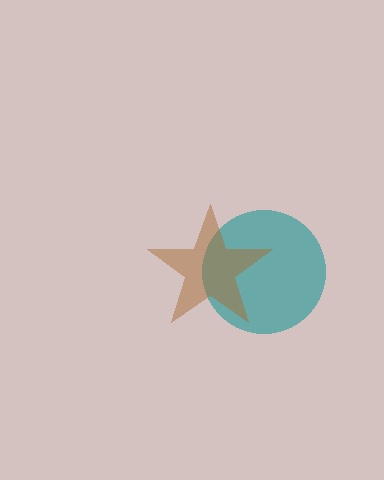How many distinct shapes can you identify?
There are 2 distinct shapes: a teal circle, a brown star.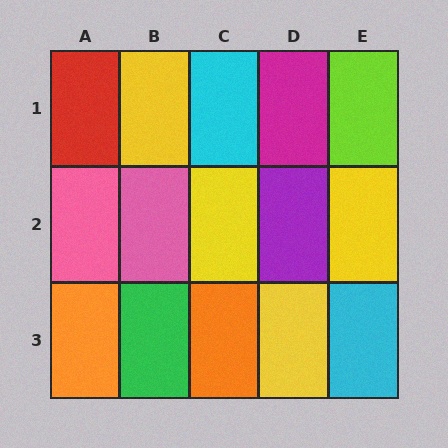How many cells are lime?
1 cell is lime.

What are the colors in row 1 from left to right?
Red, yellow, cyan, magenta, lime.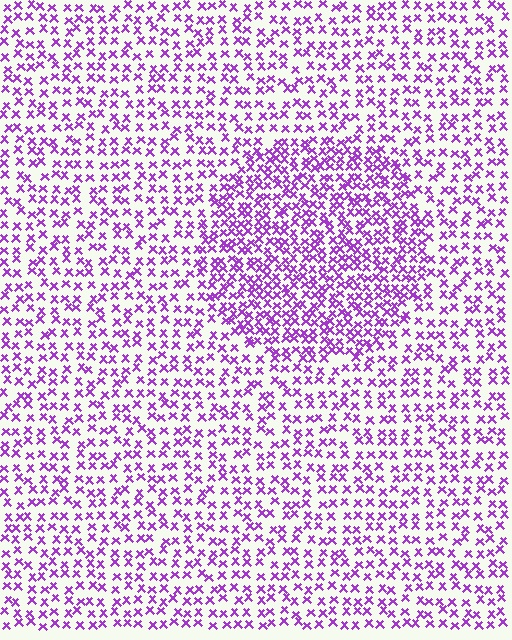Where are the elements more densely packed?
The elements are more densely packed inside the circle boundary.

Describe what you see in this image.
The image contains small purple elements arranged at two different densities. A circle-shaped region is visible where the elements are more densely packed than the surrounding area.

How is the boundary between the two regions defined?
The boundary is defined by a change in element density (approximately 1.8x ratio). All elements are the same color, size, and shape.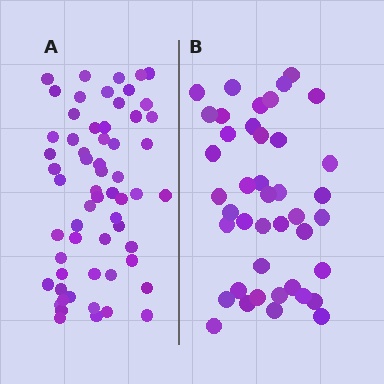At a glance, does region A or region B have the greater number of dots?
Region A (the left region) has more dots.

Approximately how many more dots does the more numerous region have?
Region A has approximately 20 more dots than region B.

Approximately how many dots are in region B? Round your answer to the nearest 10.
About 40 dots. (The exact count is 42, which rounds to 40.)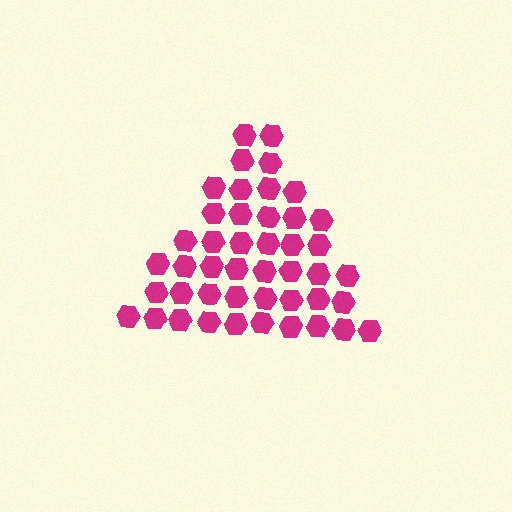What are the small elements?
The small elements are hexagons.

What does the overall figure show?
The overall figure shows a triangle.